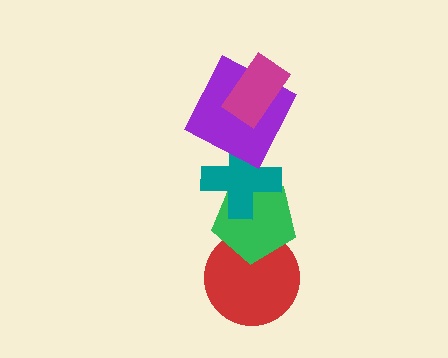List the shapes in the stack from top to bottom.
From top to bottom: the magenta rectangle, the purple square, the teal cross, the green pentagon, the red circle.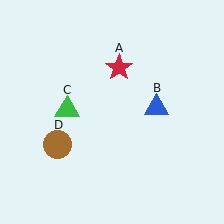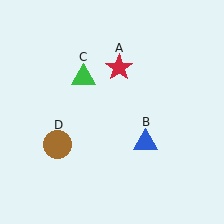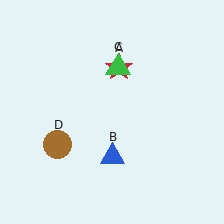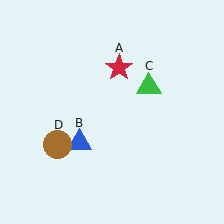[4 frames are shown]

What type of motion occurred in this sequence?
The blue triangle (object B), green triangle (object C) rotated clockwise around the center of the scene.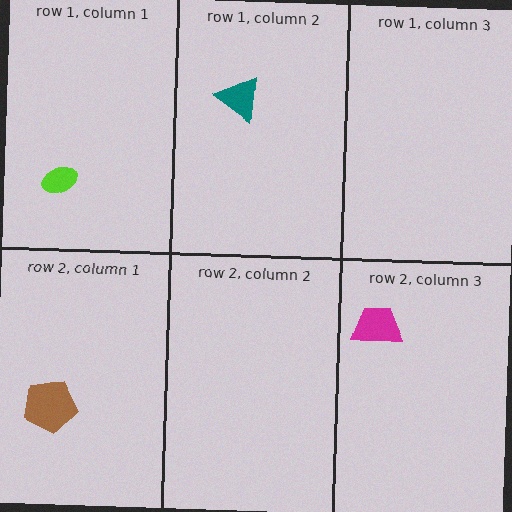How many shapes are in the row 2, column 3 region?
1.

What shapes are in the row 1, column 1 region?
The lime ellipse.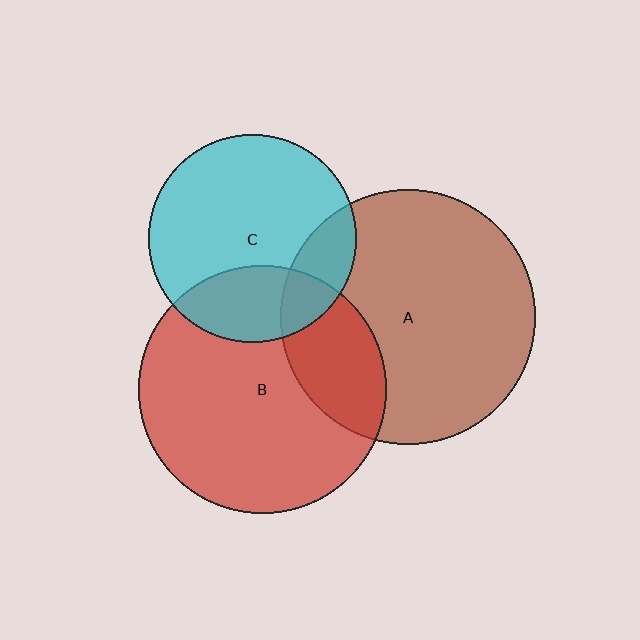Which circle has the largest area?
Circle A (brown).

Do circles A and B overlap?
Yes.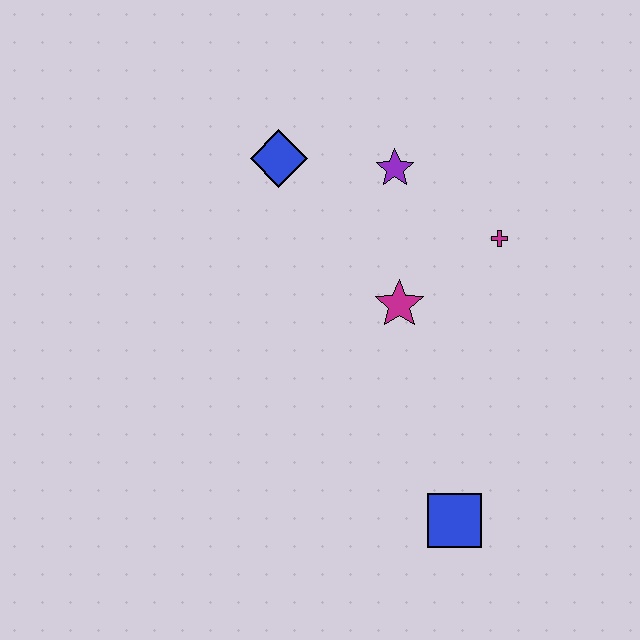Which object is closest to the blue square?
The magenta star is closest to the blue square.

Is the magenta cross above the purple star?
No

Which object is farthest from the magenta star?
The blue square is farthest from the magenta star.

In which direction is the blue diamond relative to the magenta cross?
The blue diamond is to the left of the magenta cross.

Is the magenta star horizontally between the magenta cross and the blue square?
No